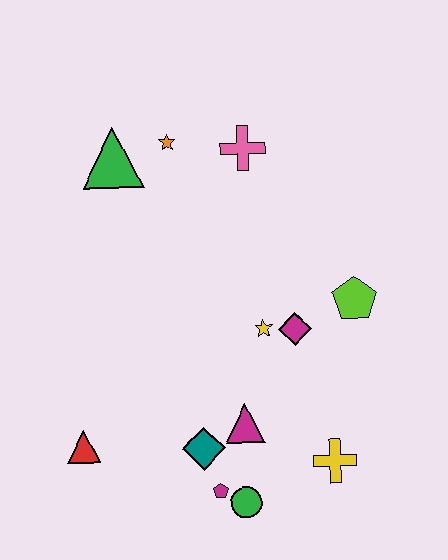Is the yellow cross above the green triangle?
No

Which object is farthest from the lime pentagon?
The red triangle is farthest from the lime pentagon.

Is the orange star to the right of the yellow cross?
No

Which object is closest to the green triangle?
The orange star is closest to the green triangle.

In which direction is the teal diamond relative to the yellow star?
The teal diamond is below the yellow star.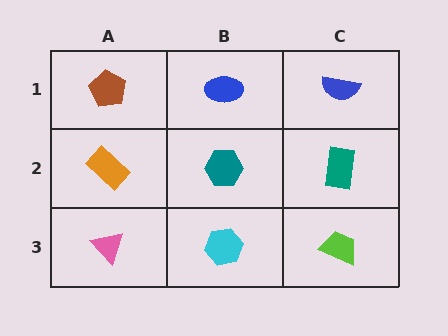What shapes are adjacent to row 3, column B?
A teal hexagon (row 2, column B), a pink triangle (row 3, column A), a lime trapezoid (row 3, column C).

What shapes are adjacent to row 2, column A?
A brown pentagon (row 1, column A), a pink triangle (row 3, column A), a teal hexagon (row 2, column B).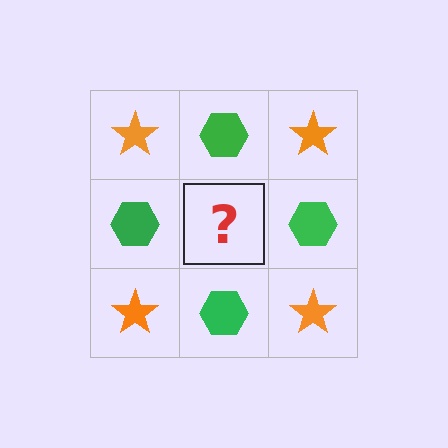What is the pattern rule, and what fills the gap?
The rule is that it alternates orange star and green hexagon in a checkerboard pattern. The gap should be filled with an orange star.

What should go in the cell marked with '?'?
The missing cell should contain an orange star.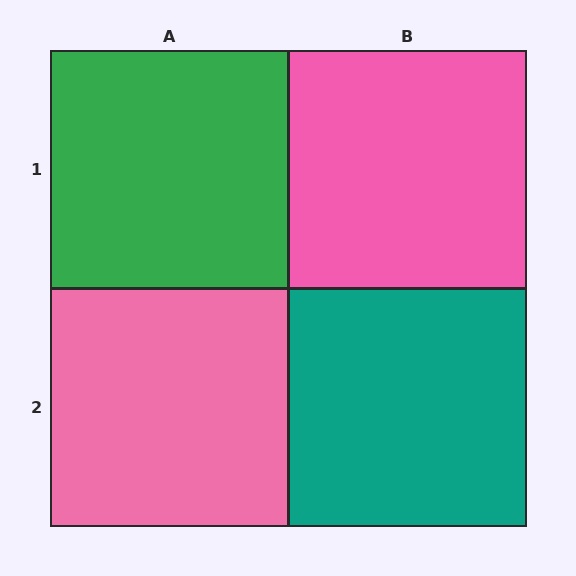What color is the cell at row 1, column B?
Pink.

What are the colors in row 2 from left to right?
Pink, teal.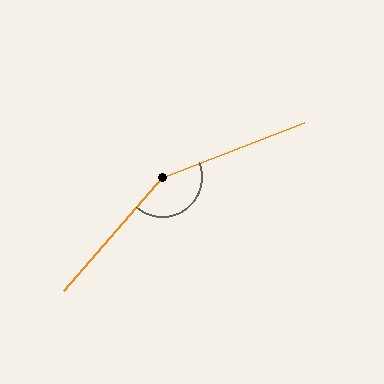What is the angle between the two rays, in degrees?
Approximately 152 degrees.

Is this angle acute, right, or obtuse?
It is obtuse.